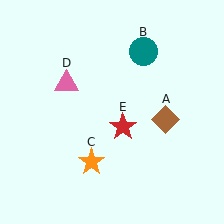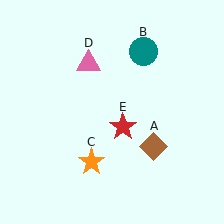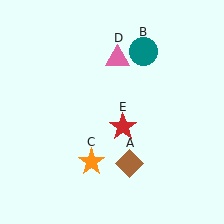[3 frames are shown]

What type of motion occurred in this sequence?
The brown diamond (object A), pink triangle (object D) rotated clockwise around the center of the scene.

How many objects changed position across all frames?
2 objects changed position: brown diamond (object A), pink triangle (object D).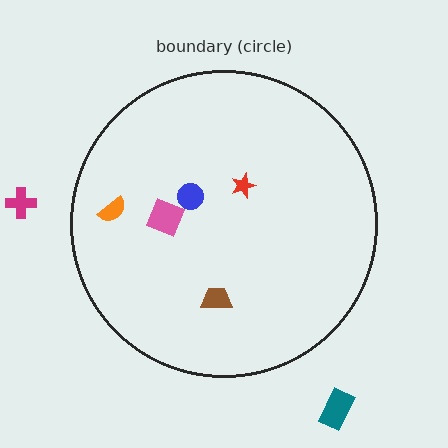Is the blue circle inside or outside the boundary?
Inside.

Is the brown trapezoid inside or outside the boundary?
Inside.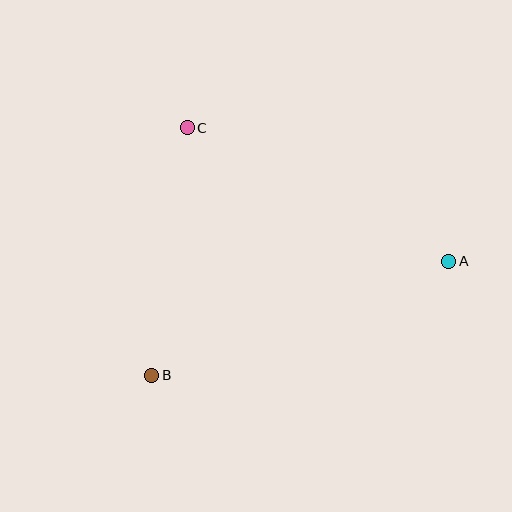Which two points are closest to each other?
Points B and C are closest to each other.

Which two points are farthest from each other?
Points A and B are farthest from each other.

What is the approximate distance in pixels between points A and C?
The distance between A and C is approximately 294 pixels.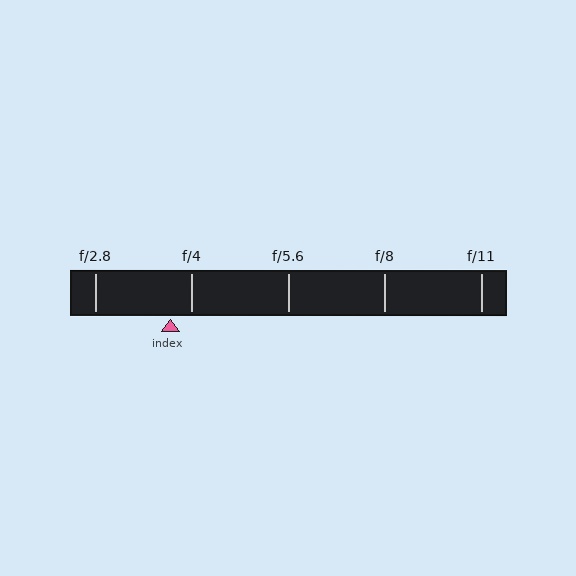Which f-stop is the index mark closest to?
The index mark is closest to f/4.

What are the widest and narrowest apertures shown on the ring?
The widest aperture shown is f/2.8 and the narrowest is f/11.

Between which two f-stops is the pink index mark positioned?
The index mark is between f/2.8 and f/4.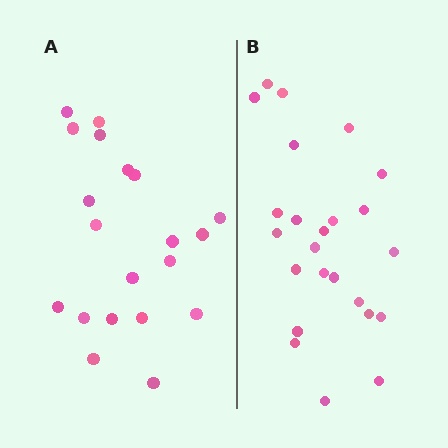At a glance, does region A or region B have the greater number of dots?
Region B (the right region) has more dots.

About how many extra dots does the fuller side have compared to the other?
Region B has about 4 more dots than region A.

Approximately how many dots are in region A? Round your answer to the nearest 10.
About 20 dots.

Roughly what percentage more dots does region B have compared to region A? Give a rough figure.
About 20% more.